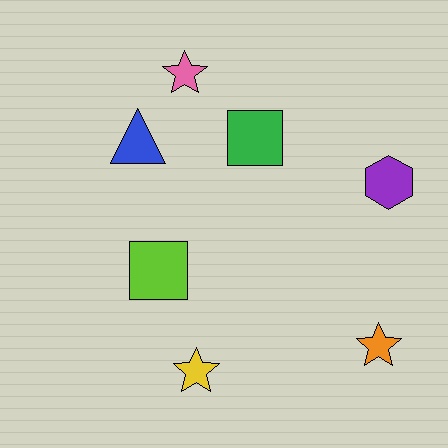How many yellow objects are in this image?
There is 1 yellow object.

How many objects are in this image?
There are 7 objects.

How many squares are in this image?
There are 2 squares.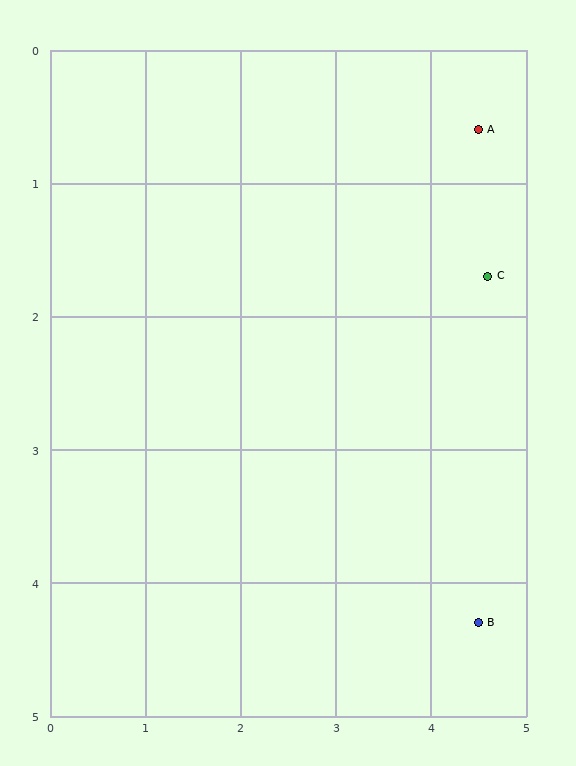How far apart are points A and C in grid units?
Points A and C are about 1.1 grid units apart.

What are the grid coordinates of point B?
Point B is at approximately (4.5, 4.3).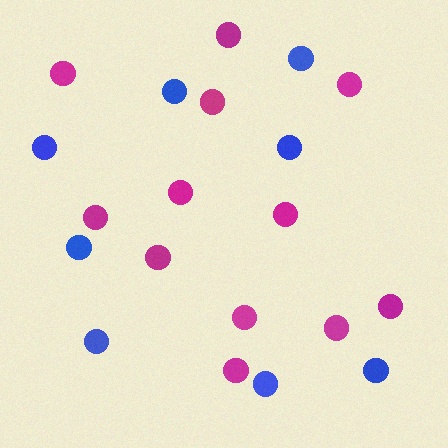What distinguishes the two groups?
There are 2 groups: one group of blue circles (8) and one group of magenta circles (12).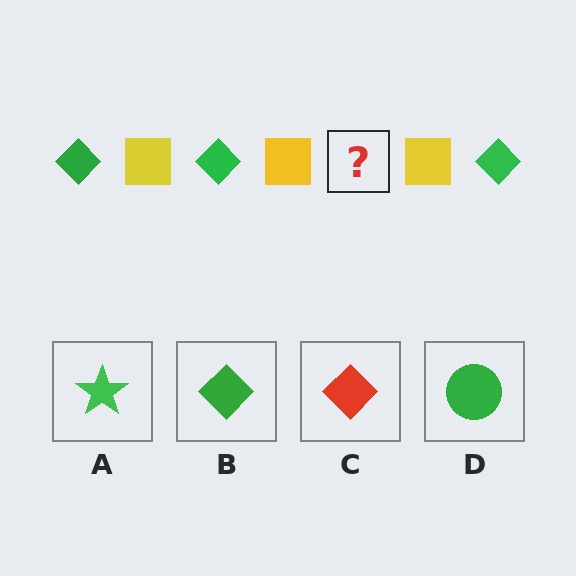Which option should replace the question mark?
Option B.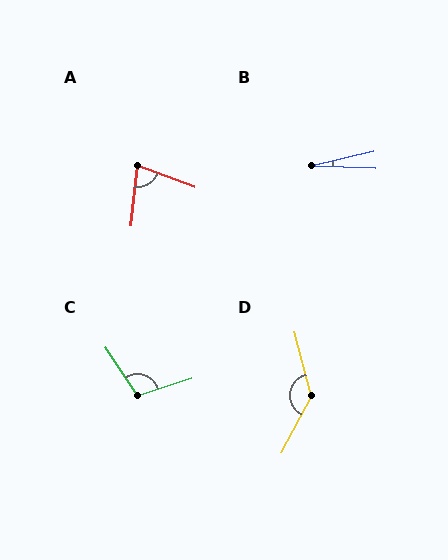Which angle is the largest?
D, at approximately 138 degrees.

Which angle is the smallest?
B, at approximately 16 degrees.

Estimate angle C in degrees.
Approximately 105 degrees.